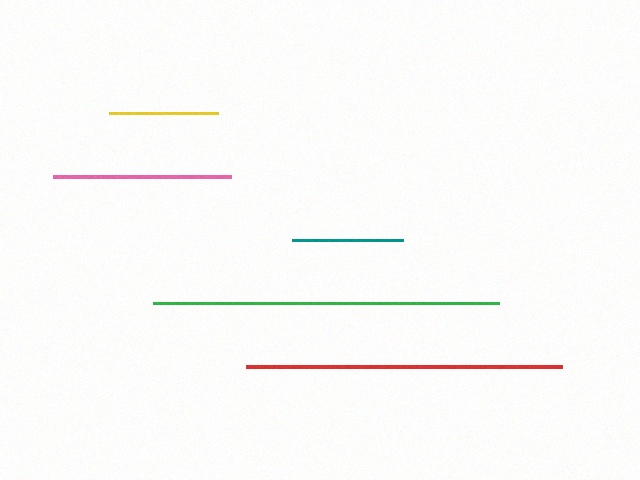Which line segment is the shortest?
The yellow line is the shortest at approximately 109 pixels.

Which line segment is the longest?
The green line is the longest at approximately 346 pixels.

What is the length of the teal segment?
The teal segment is approximately 111 pixels long.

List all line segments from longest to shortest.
From longest to shortest: green, red, pink, teal, yellow.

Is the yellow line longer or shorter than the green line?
The green line is longer than the yellow line.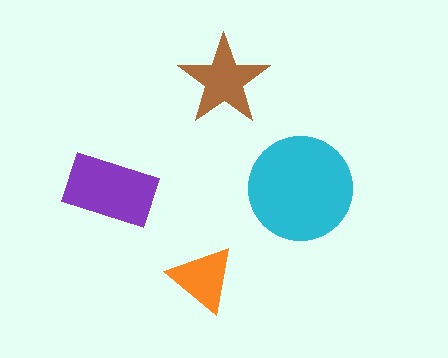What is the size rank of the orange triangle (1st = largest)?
4th.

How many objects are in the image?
There are 4 objects in the image.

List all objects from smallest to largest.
The orange triangle, the brown star, the purple rectangle, the cyan circle.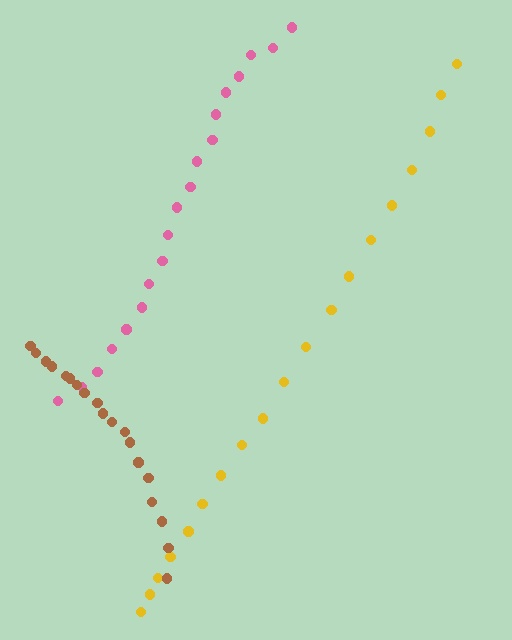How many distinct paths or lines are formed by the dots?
There are 3 distinct paths.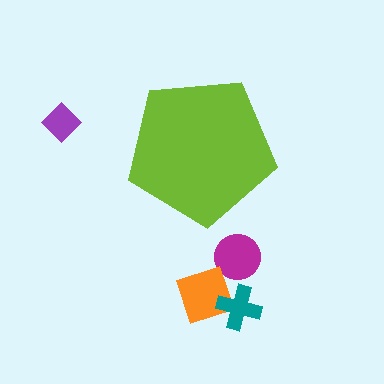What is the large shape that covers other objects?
A lime pentagon.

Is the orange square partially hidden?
No, the orange square is fully visible.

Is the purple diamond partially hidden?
No, the purple diamond is fully visible.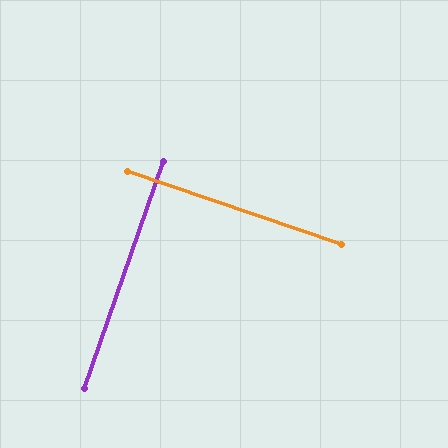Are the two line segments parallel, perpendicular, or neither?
Perpendicular — they meet at approximately 90°.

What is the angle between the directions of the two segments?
Approximately 90 degrees.